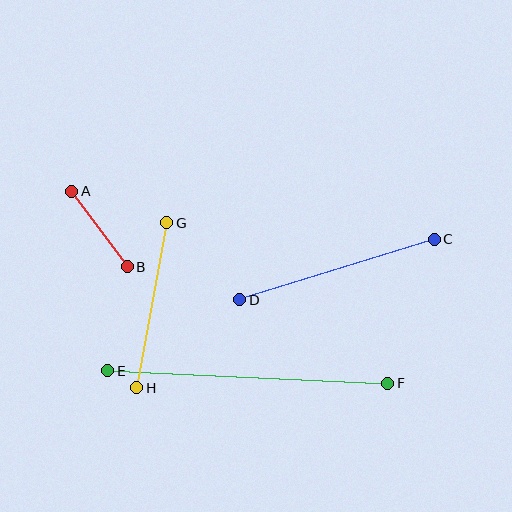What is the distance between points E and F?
The distance is approximately 280 pixels.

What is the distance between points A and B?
The distance is approximately 94 pixels.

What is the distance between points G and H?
The distance is approximately 168 pixels.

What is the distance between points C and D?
The distance is approximately 204 pixels.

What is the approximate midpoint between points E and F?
The midpoint is at approximately (248, 377) pixels.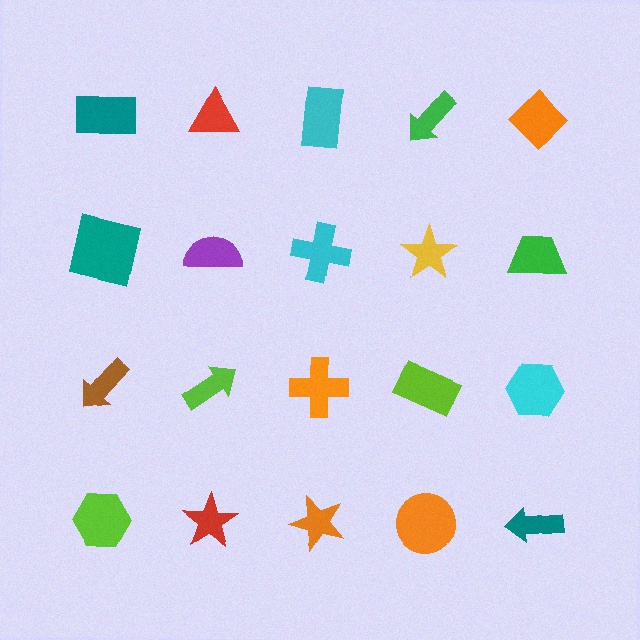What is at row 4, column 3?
An orange star.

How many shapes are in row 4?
5 shapes.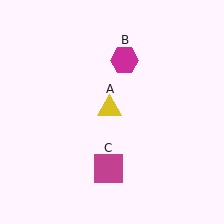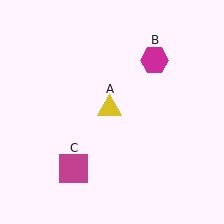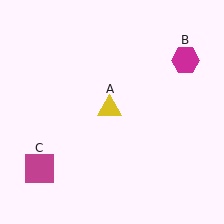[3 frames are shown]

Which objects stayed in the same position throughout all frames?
Yellow triangle (object A) remained stationary.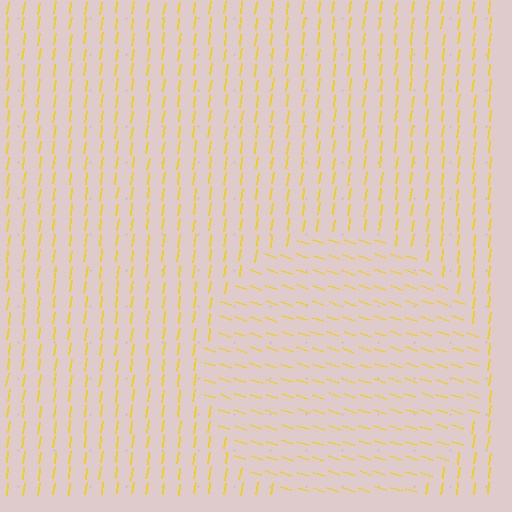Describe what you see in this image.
The image is filled with small yellow line segments. A circle region in the image has lines oriented differently from the surrounding lines, creating a visible texture boundary.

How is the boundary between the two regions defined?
The boundary is defined purely by a change in line orientation (approximately 80 degrees difference). All lines are the same color and thickness.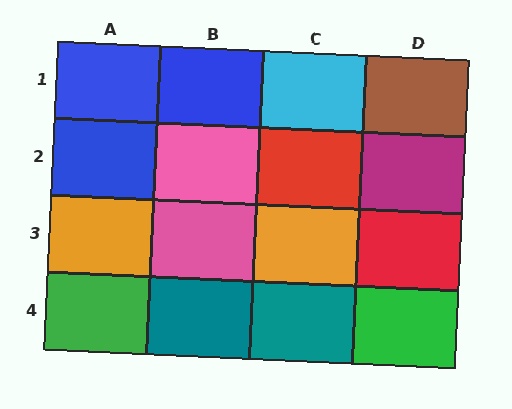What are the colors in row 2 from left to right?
Blue, pink, red, magenta.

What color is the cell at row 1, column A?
Blue.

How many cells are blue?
3 cells are blue.